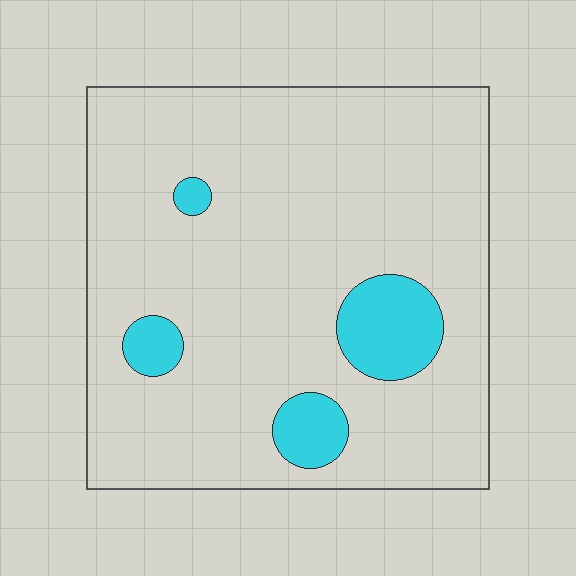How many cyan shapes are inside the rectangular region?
4.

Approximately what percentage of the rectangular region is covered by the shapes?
Approximately 10%.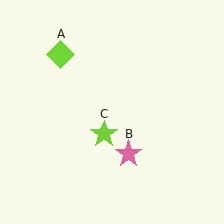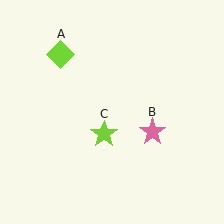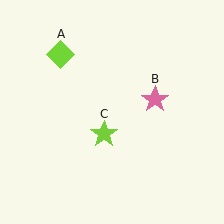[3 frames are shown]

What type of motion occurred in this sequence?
The pink star (object B) rotated counterclockwise around the center of the scene.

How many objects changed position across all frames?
1 object changed position: pink star (object B).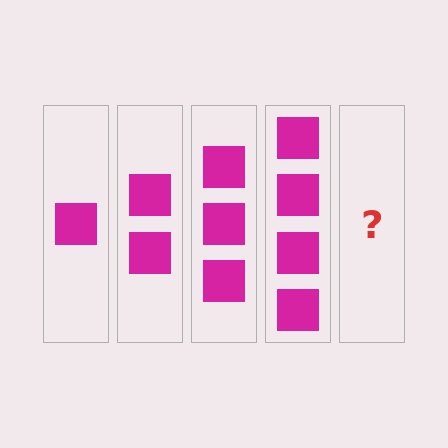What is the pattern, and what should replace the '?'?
The pattern is that each step adds one more square. The '?' should be 5 squares.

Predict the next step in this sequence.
The next step is 5 squares.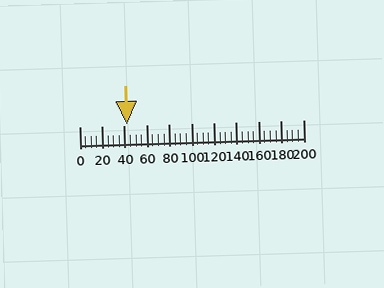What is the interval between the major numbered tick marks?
The major tick marks are spaced 20 units apart.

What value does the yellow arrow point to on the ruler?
The yellow arrow points to approximately 43.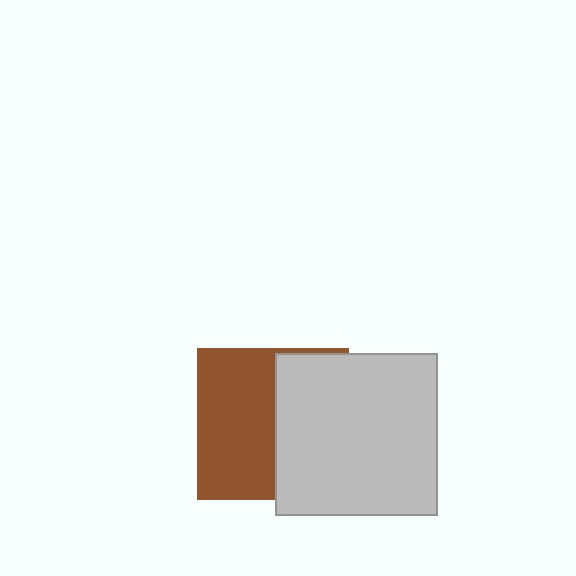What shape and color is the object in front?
The object in front is a light gray square.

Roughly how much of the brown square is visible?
About half of it is visible (roughly 53%).